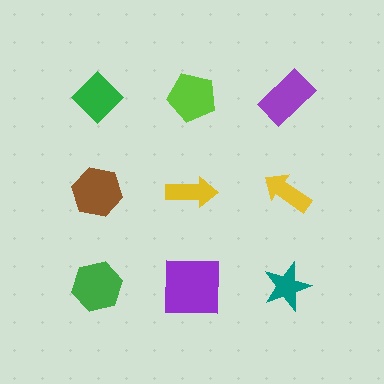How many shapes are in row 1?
3 shapes.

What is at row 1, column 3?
A purple rectangle.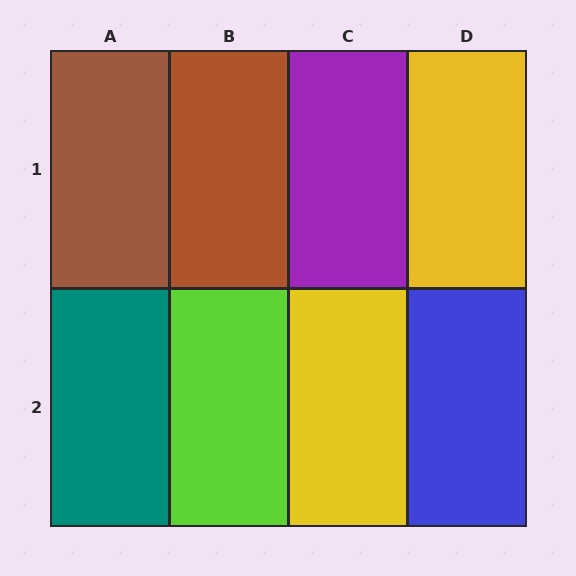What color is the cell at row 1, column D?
Yellow.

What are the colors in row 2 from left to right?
Teal, lime, yellow, blue.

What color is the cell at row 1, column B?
Brown.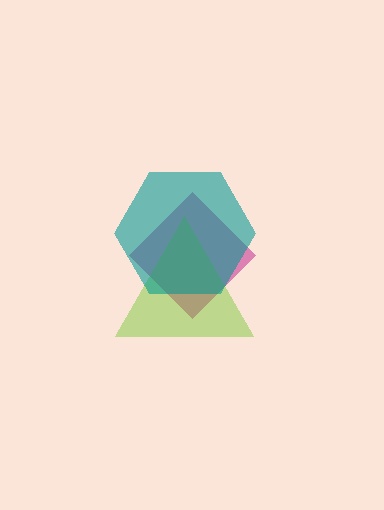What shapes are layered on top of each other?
The layered shapes are: a magenta diamond, a lime triangle, a teal hexagon.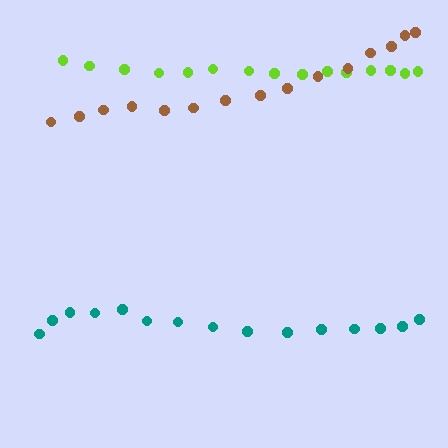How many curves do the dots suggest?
There are 3 distinct paths.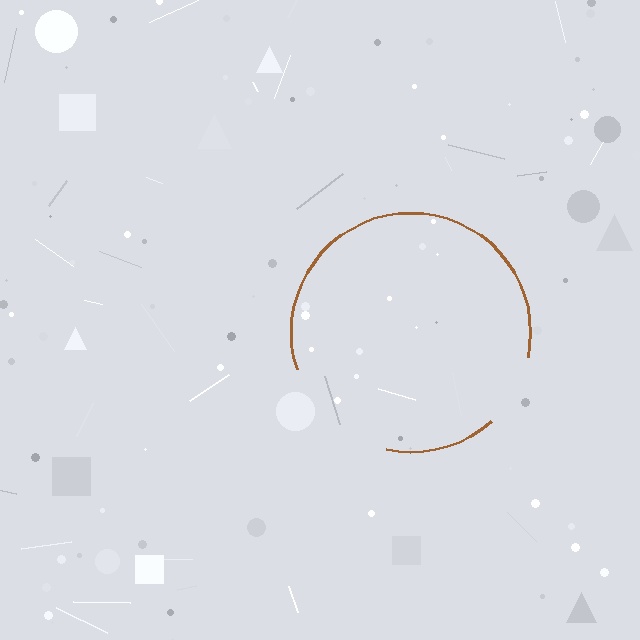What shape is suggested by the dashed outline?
The dashed outline suggests a circle.